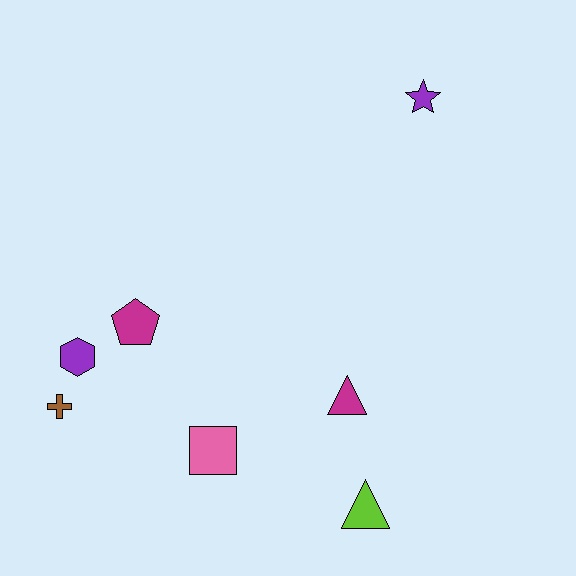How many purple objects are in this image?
There are 2 purple objects.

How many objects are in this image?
There are 7 objects.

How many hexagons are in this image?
There is 1 hexagon.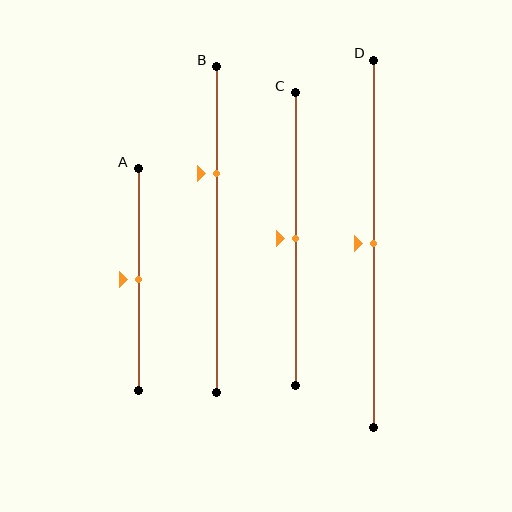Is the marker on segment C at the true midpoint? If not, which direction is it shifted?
Yes, the marker on segment C is at the true midpoint.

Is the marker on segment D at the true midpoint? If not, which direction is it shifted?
Yes, the marker on segment D is at the true midpoint.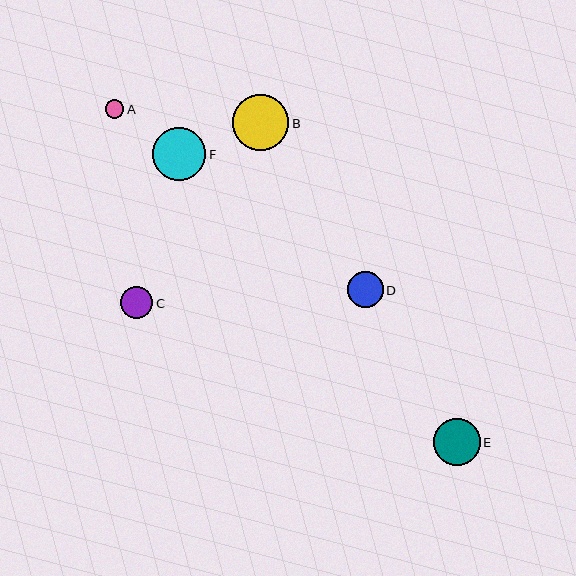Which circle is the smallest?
Circle A is the smallest with a size of approximately 18 pixels.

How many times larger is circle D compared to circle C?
Circle D is approximately 1.1 times the size of circle C.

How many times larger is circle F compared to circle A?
Circle F is approximately 2.9 times the size of circle A.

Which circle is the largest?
Circle B is the largest with a size of approximately 56 pixels.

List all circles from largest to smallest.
From largest to smallest: B, F, E, D, C, A.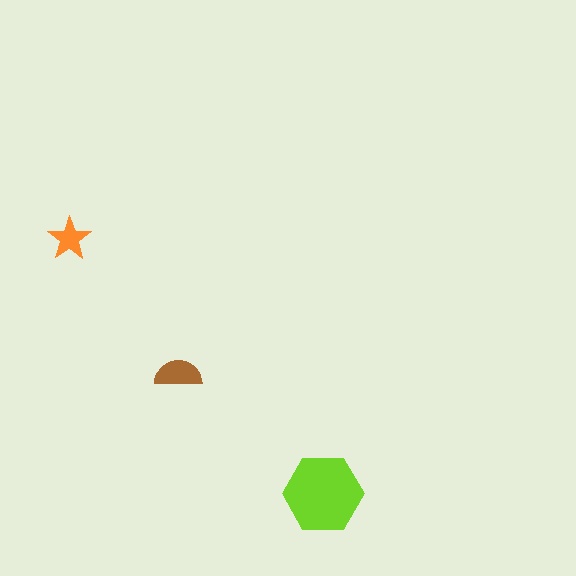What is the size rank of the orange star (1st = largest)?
3rd.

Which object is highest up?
The orange star is topmost.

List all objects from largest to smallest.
The lime hexagon, the brown semicircle, the orange star.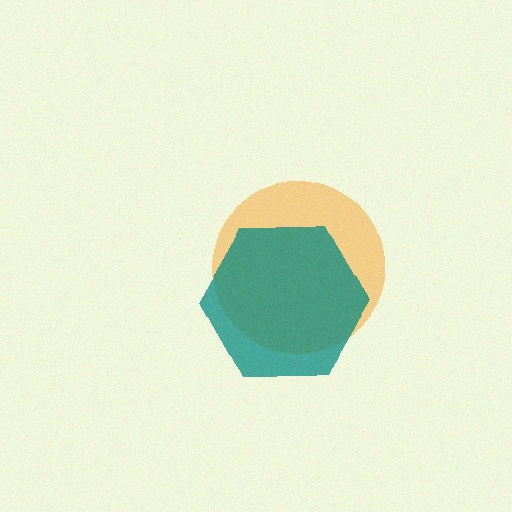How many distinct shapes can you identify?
There are 2 distinct shapes: an orange circle, a teal hexagon.